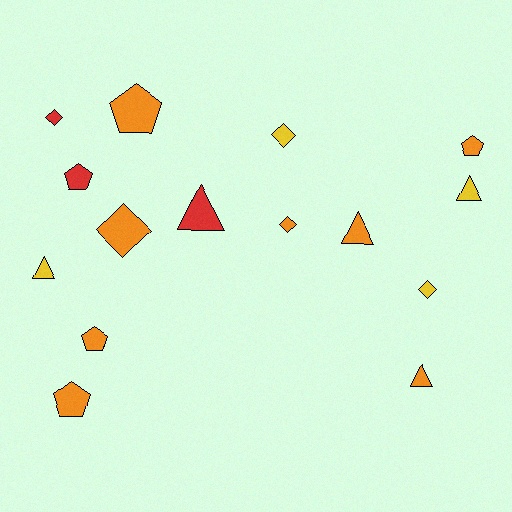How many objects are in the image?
There are 15 objects.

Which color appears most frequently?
Orange, with 8 objects.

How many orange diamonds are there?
There are 2 orange diamonds.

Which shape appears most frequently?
Diamond, with 5 objects.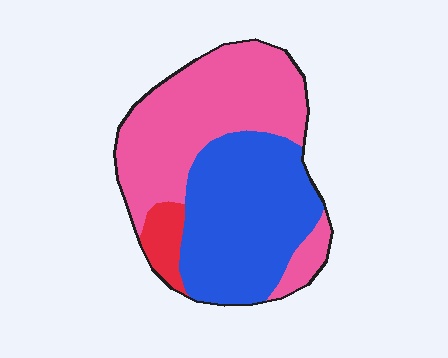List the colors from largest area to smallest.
From largest to smallest: pink, blue, red.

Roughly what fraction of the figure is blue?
Blue takes up between a quarter and a half of the figure.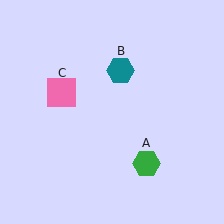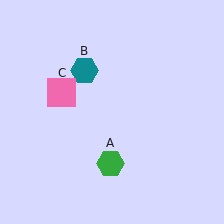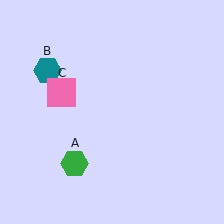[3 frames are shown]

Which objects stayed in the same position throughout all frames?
Pink square (object C) remained stationary.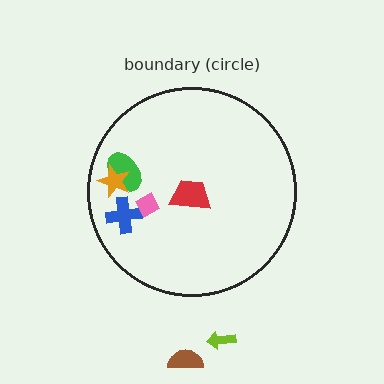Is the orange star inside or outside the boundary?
Inside.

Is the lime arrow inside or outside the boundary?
Outside.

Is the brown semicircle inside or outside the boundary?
Outside.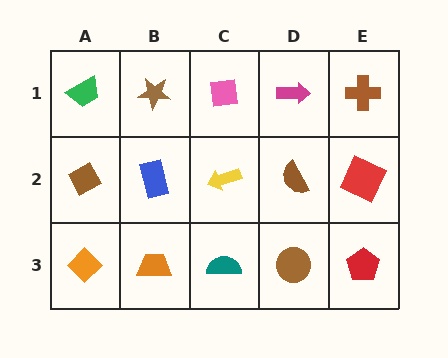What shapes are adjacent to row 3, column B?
A blue rectangle (row 2, column B), an orange diamond (row 3, column A), a teal semicircle (row 3, column C).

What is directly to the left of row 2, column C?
A blue rectangle.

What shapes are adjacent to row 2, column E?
A brown cross (row 1, column E), a red pentagon (row 3, column E), a brown semicircle (row 2, column D).